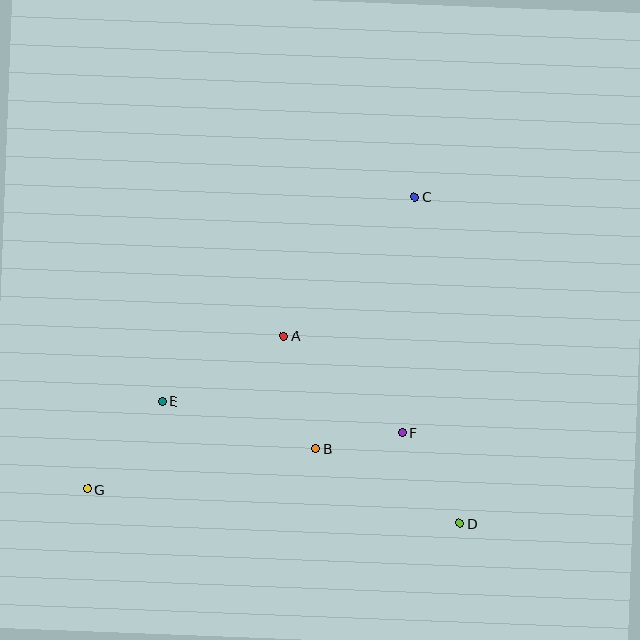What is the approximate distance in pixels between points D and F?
The distance between D and F is approximately 108 pixels.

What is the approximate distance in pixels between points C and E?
The distance between C and E is approximately 325 pixels.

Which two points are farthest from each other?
Points C and G are farthest from each other.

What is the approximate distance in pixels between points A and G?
The distance between A and G is approximately 249 pixels.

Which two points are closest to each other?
Points B and F are closest to each other.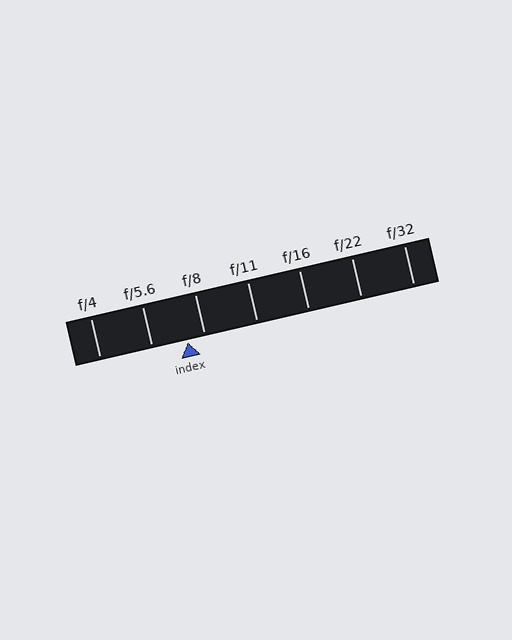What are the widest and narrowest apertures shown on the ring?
The widest aperture shown is f/4 and the narrowest is f/32.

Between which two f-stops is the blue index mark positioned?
The index mark is between f/5.6 and f/8.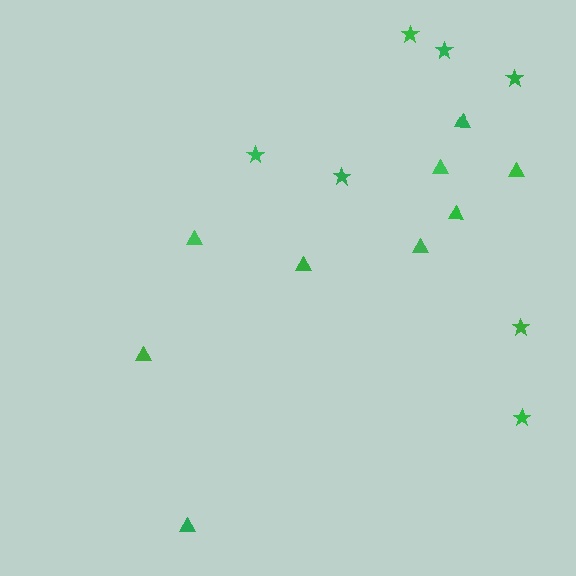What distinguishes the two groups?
There are 2 groups: one group of triangles (9) and one group of stars (7).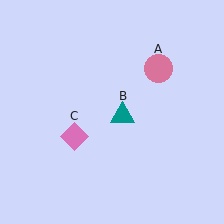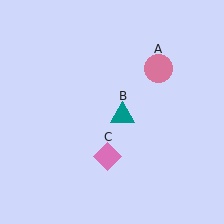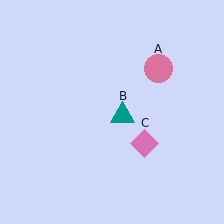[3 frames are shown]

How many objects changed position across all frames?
1 object changed position: pink diamond (object C).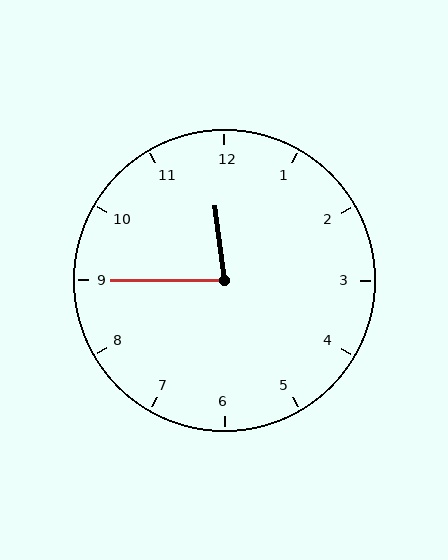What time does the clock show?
11:45.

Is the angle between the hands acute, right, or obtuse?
It is acute.